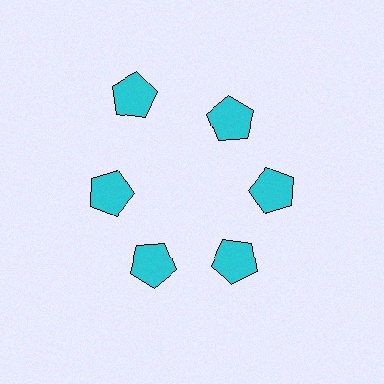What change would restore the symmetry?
The symmetry would be restored by moving it inward, back onto the ring so that all 6 pentagons sit at equal angles and equal distance from the center.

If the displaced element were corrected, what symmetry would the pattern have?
It would have 6-fold rotational symmetry — the pattern would map onto itself every 60 degrees.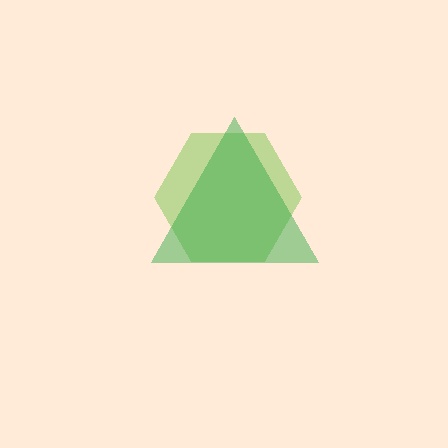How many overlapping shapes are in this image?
There are 2 overlapping shapes in the image.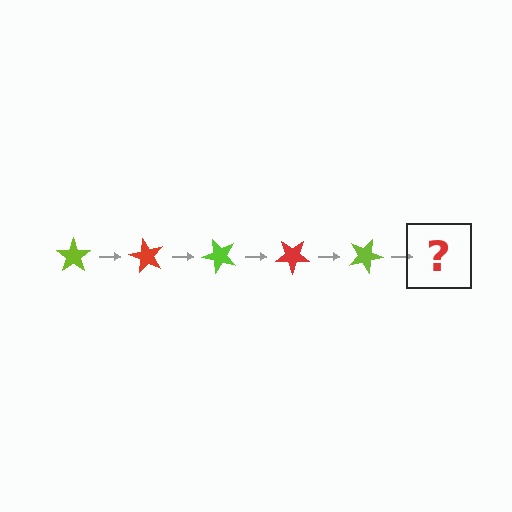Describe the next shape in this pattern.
It should be a red star, rotated 300 degrees from the start.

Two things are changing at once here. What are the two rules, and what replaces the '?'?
The two rules are that it rotates 60 degrees each step and the color cycles through lime and red. The '?' should be a red star, rotated 300 degrees from the start.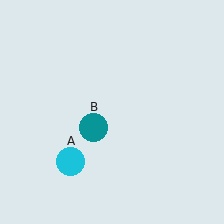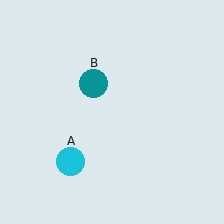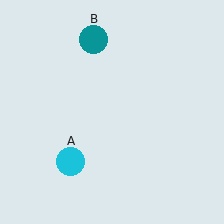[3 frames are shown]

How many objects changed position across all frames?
1 object changed position: teal circle (object B).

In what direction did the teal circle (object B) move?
The teal circle (object B) moved up.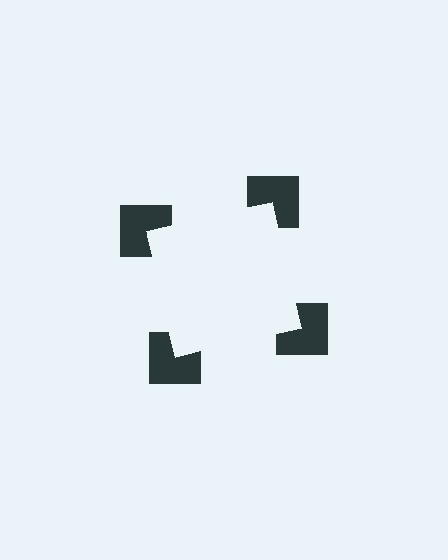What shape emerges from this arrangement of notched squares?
An illusory square — its edges are inferred from the aligned wedge cuts in the notched squares, not physically drawn.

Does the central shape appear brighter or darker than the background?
It typically appears slightly brighter than the background, even though no actual brightness change is drawn.